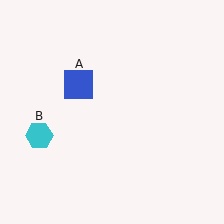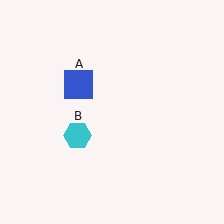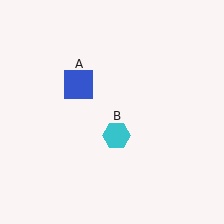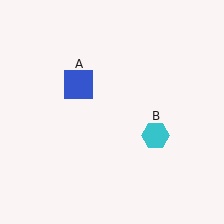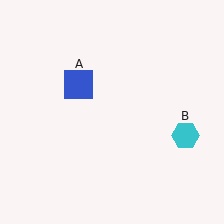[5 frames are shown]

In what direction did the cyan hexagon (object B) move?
The cyan hexagon (object B) moved right.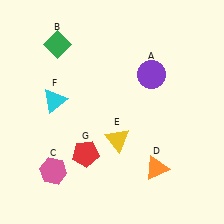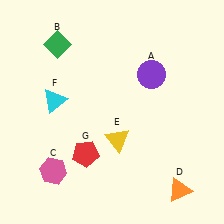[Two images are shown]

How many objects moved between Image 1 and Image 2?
1 object moved between the two images.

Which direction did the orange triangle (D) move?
The orange triangle (D) moved right.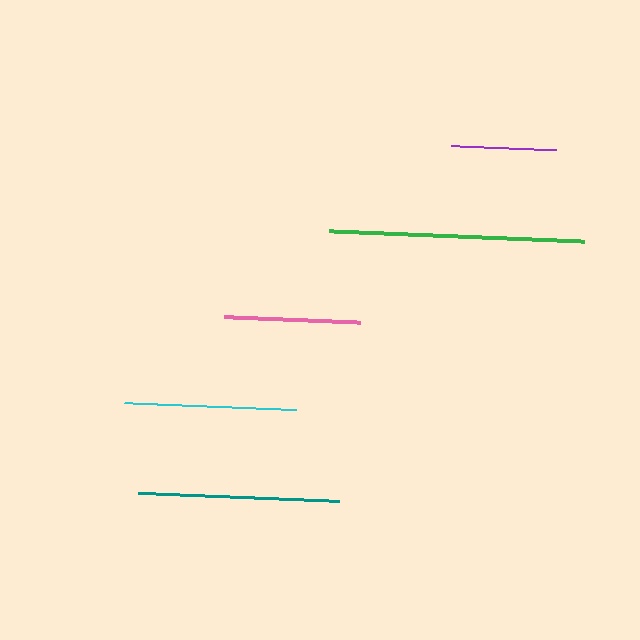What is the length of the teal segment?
The teal segment is approximately 201 pixels long.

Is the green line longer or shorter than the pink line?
The green line is longer than the pink line.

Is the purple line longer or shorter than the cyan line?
The cyan line is longer than the purple line.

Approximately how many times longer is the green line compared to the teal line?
The green line is approximately 1.3 times the length of the teal line.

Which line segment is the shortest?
The purple line is the shortest at approximately 106 pixels.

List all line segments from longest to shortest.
From longest to shortest: green, teal, cyan, pink, purple.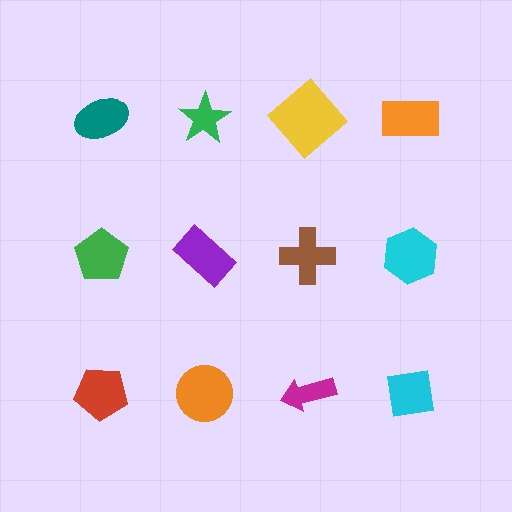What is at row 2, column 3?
A brown cross.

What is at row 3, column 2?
An orange circle.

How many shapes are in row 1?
4 shapes.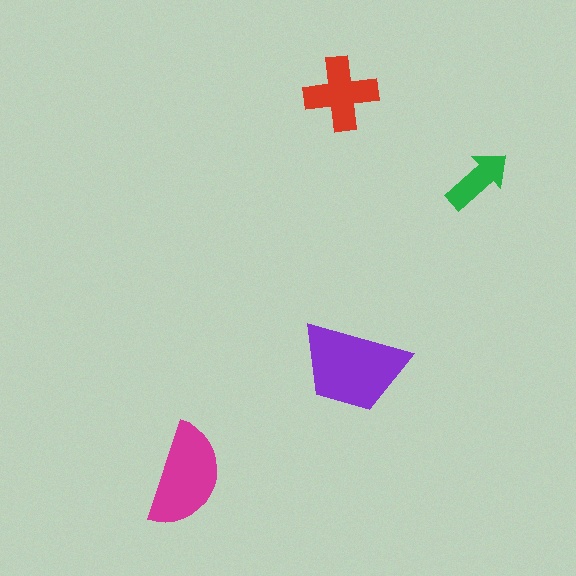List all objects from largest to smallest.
The purple trapezoid, the magenta semicircle, the red cross, the green arrow.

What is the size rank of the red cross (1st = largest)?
3rd.